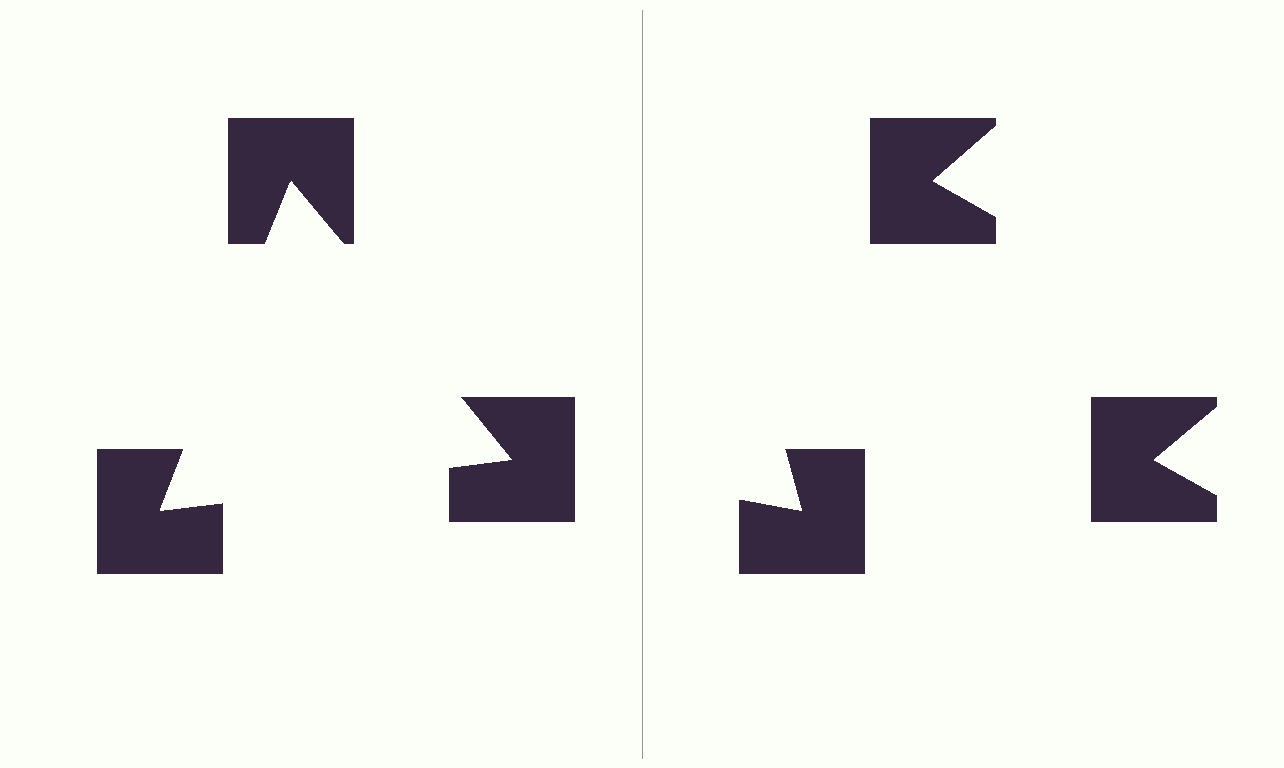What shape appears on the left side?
An illusory triangle.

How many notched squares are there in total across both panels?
6 — 3 on each side.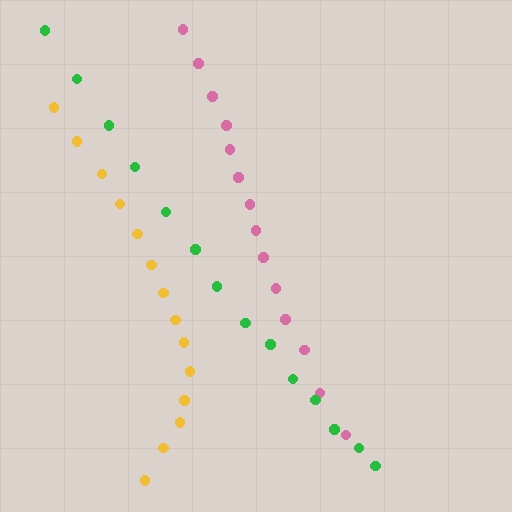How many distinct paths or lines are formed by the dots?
There are 3 distinct paths.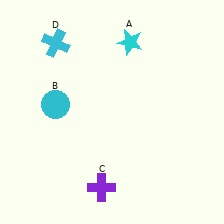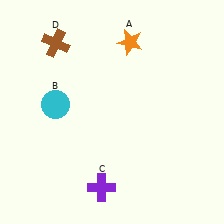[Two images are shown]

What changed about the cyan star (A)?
In Image 1, A is cyan. In Image 2, it changed to orange.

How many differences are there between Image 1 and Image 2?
There are 2 differences between the two images.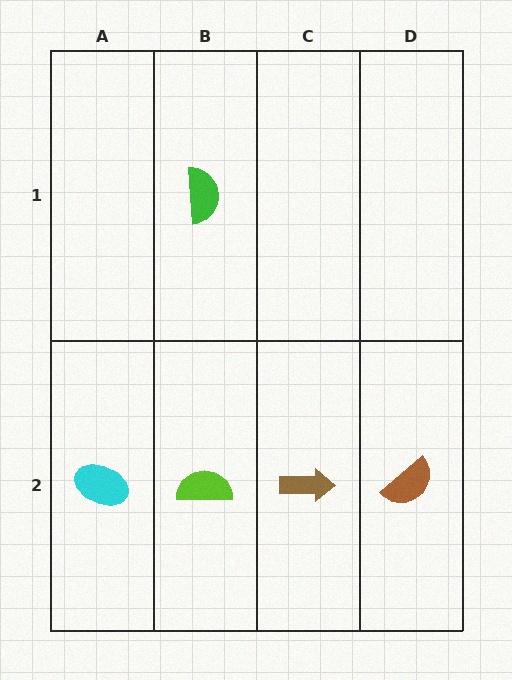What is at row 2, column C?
A brown arrow.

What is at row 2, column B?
A lime semicircle.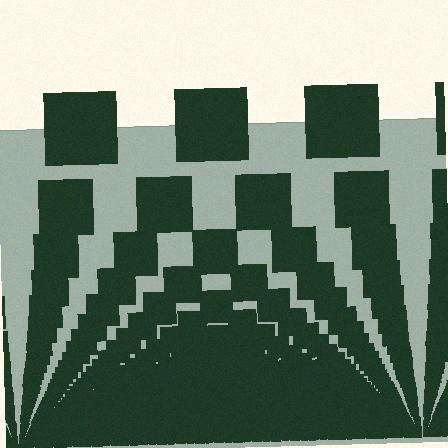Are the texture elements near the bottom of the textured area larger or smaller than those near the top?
Smaller. The gradient is inverted — elements near the bottom are smaller and denser.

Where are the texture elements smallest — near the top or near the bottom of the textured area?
Near the bottom.